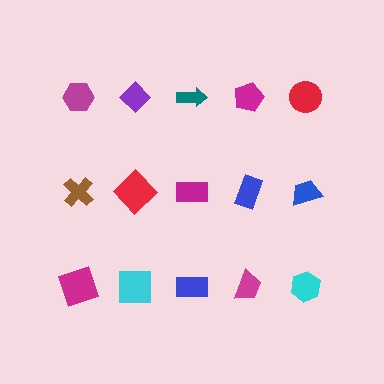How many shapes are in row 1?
5 shapes.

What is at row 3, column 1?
A magenta square.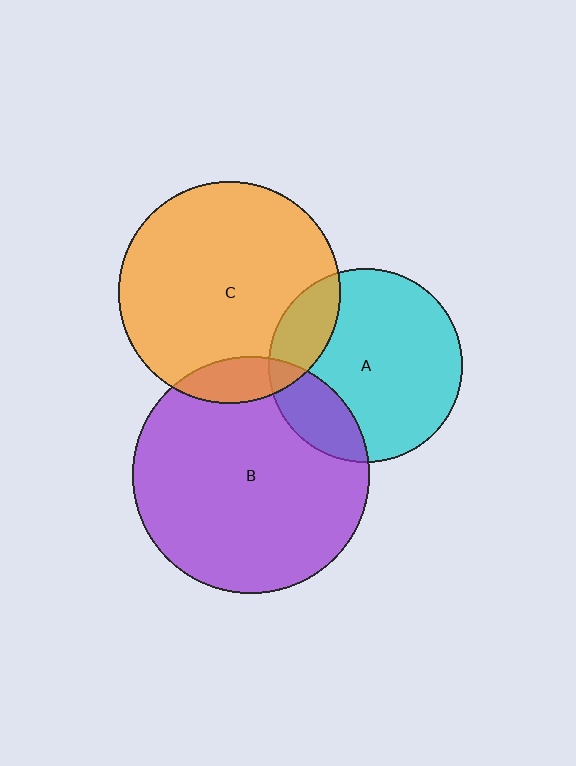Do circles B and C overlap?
Yes.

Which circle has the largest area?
Circle B (purple).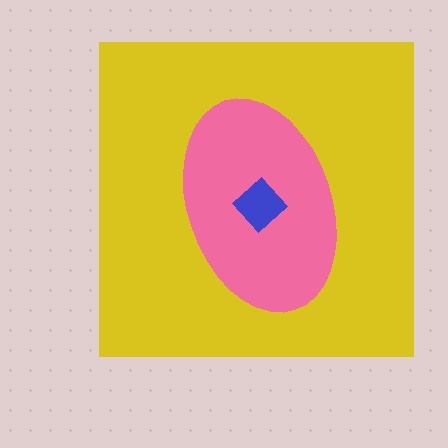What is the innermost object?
The blue diamond.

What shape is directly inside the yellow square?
The pink ellipse.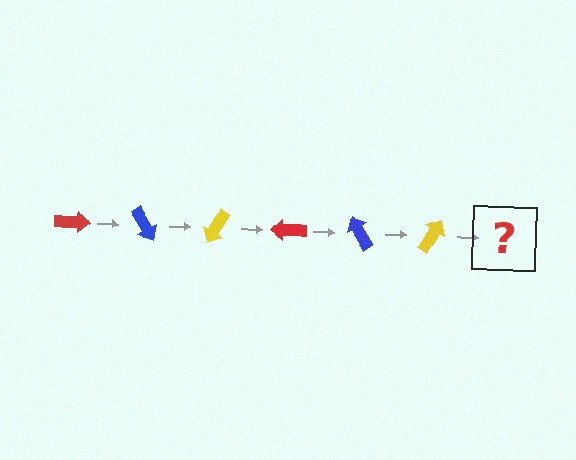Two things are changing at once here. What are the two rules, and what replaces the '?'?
The two rules are that it rotates 60 degrees each step and the color cycles through red, blue, and yellow. The '?' should be a red arrow, rotated 360 degrees from the start.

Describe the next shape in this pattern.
It should be a red arrow, rotated 360 degrees from the start.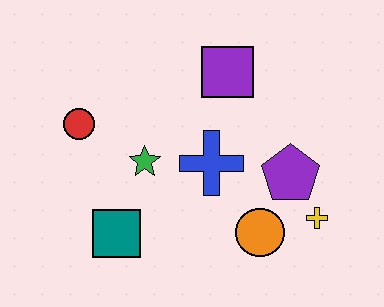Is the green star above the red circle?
No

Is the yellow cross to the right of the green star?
Yes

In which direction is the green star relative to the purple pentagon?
The green star is to the left of the purple pentagon.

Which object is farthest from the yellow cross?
The red circle is farthest from the yellow cross.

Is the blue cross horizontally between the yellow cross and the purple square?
No